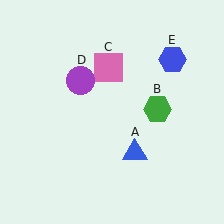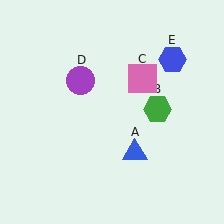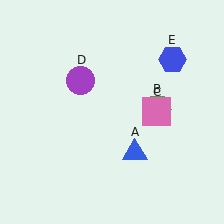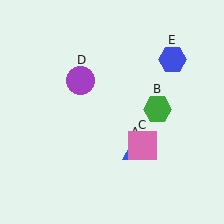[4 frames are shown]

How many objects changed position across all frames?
1 object changed position: pink square (object C).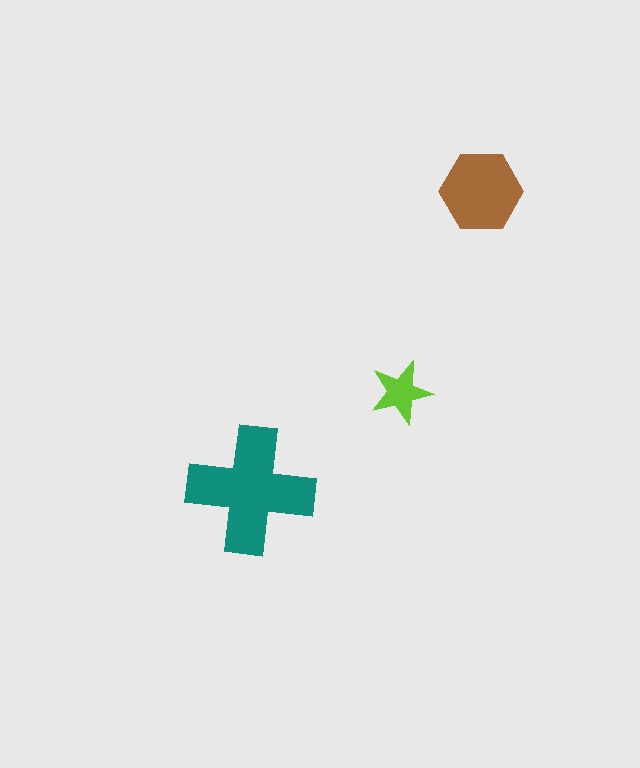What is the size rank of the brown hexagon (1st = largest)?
2nd.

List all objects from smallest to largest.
The lime star, the brown hexagon, the teal cross.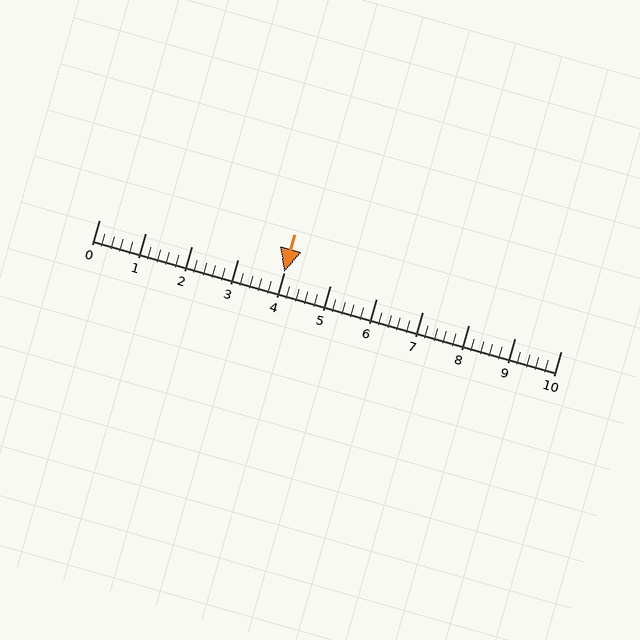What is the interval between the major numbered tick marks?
The major tick marks are spaced 1 units apart.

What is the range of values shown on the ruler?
The ruler shows values from 0 to 10.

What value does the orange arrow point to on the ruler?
The orange arrow points to approximately 4.0.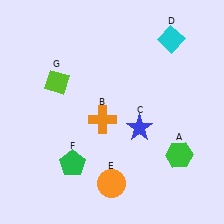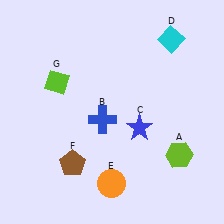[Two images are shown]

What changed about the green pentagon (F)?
In Image 1, F is green. In Image 2, it changed to brown.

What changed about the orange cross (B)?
In Image 1, B is orange. In Image 2, it changed to blue.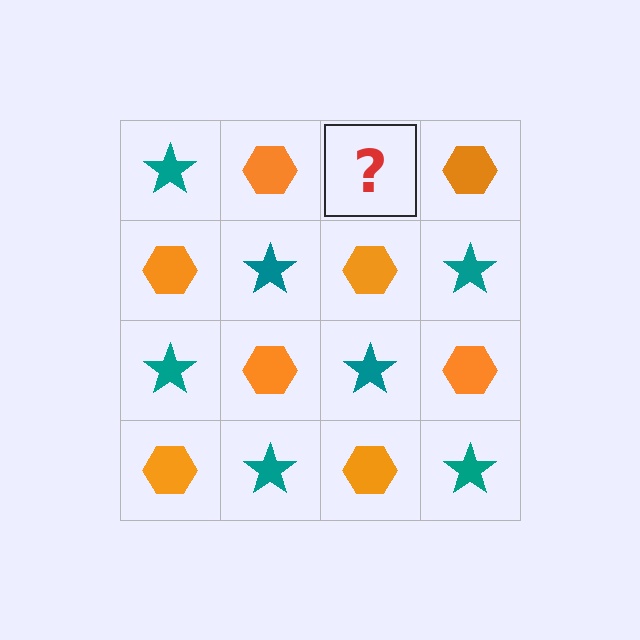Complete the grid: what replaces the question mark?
The question mark should be replaced with a teal star.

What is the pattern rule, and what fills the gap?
The rule is that it alternates teal star and orange hexagon in a checkerboard pattern. The gap should be filled with a teal star.